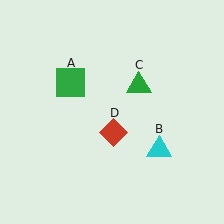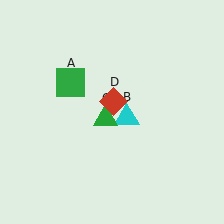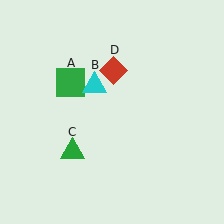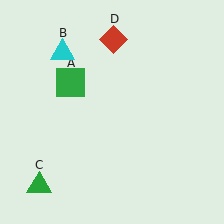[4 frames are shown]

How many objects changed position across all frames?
3 objects changed position: cyan triangle (object B), green triangle (object C), red diamond (object D).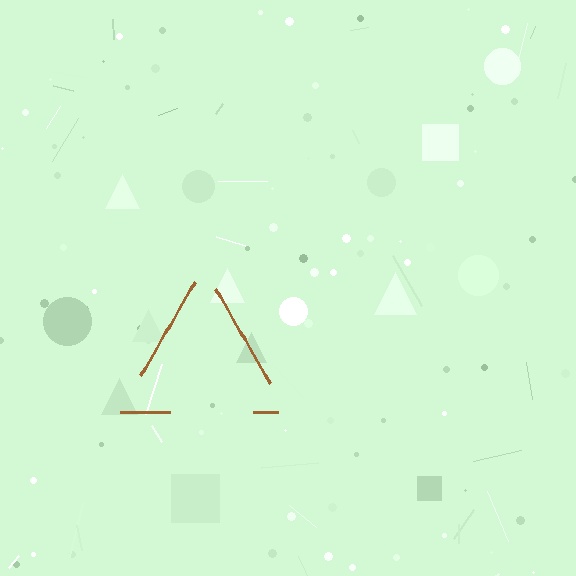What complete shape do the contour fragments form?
The contour fragments form a triangle.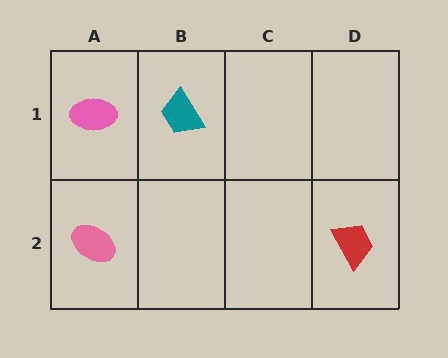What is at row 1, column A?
A pink ellipse.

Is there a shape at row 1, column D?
No, that cell is empty.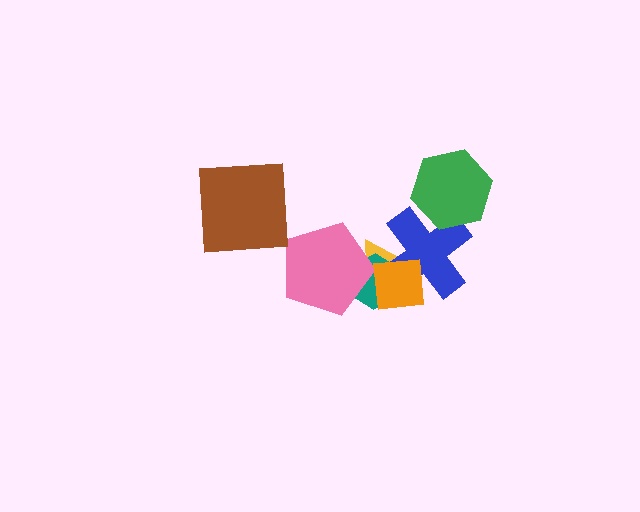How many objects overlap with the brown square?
0 objects overlap with the brown square.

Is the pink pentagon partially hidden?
No, no other shape covers it.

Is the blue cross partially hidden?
Yes, it is partially covered by another shape.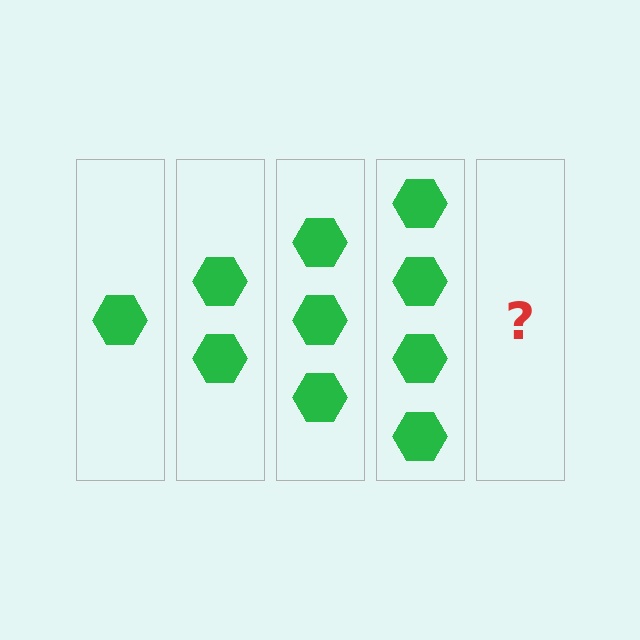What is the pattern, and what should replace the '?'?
The pattern is that each step adds one more hexagon. The '?' should be 5 hexagons.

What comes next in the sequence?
The next element should be 5 hexagons.